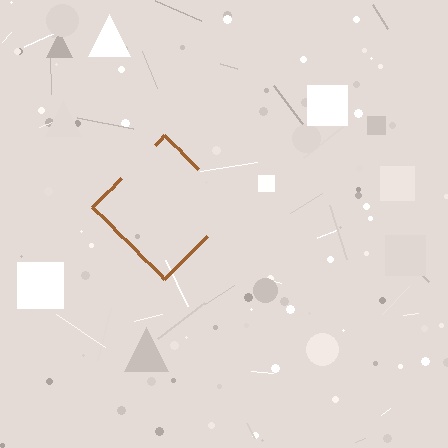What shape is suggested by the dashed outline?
The dashed outline suggests a diamond.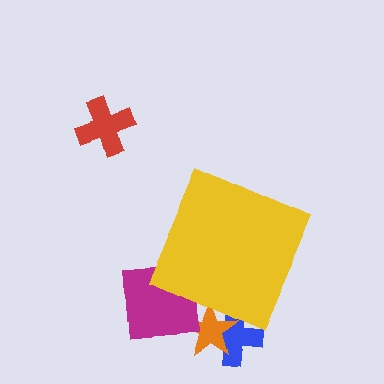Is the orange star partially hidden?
Yes, the orange star is partially hidden behind the yellow diamond.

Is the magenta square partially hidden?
Yes, the magenta square is partially hidden behind the yellow diamond.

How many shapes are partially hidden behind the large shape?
3 shapes are partially hidden.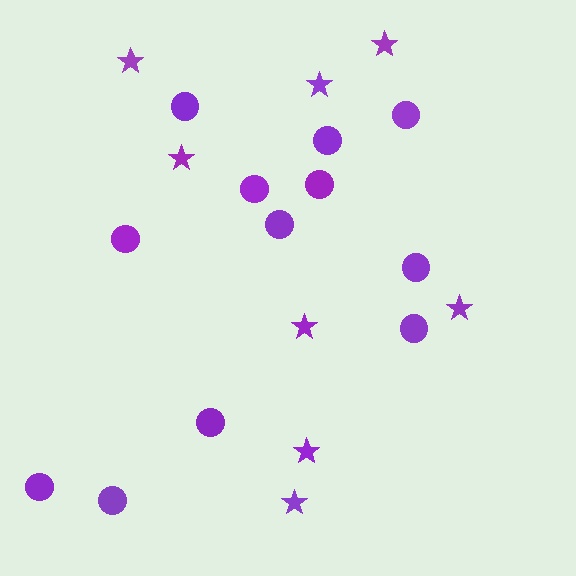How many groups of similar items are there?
There are 2 groups: one group of stars (8) and one group of circles (12).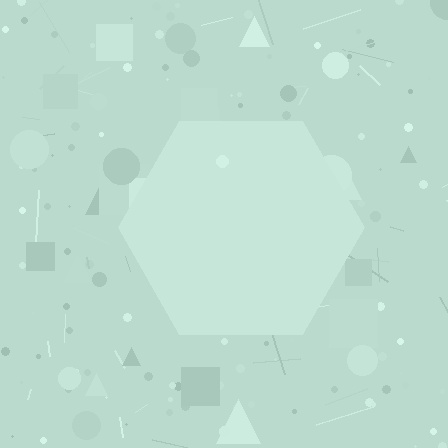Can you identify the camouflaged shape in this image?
The camouflaged shape is a hexagon.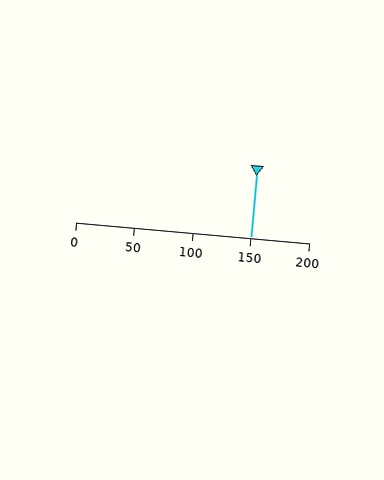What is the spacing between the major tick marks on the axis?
The major ticks are spaced 50 apart.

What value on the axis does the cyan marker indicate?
The marker indicates approximately 150.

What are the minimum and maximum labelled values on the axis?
The axis runs from 0 to 200.